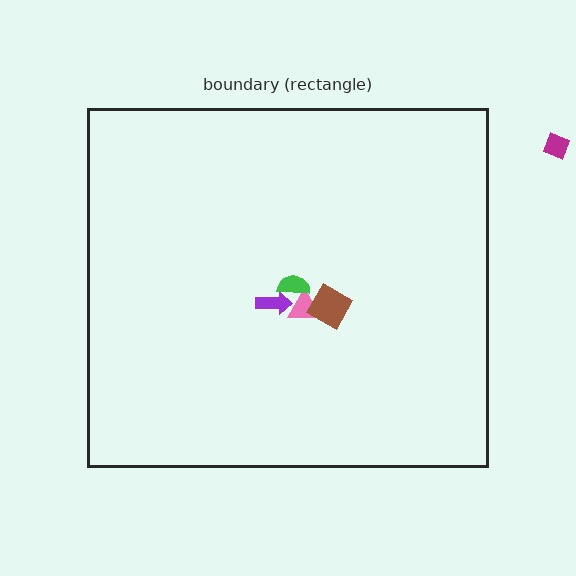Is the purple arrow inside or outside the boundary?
Inside.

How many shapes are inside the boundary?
4 inside, 1 outside.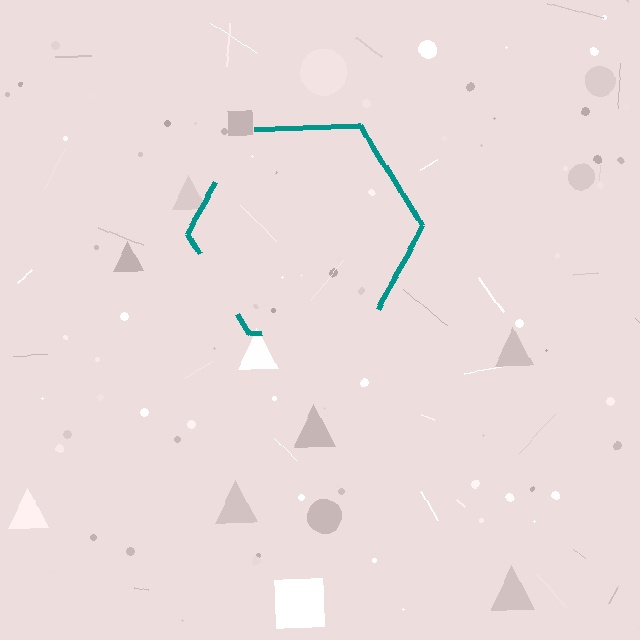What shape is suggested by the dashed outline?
The dashed outline suggests a hexagon.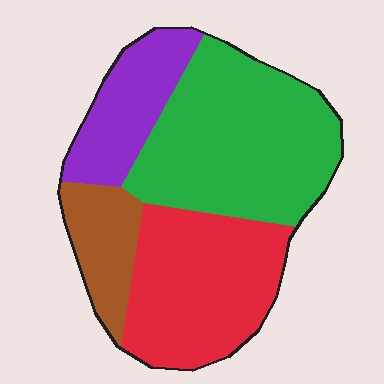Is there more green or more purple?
Green.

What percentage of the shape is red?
Red takes up about one third (1/3) of the shape.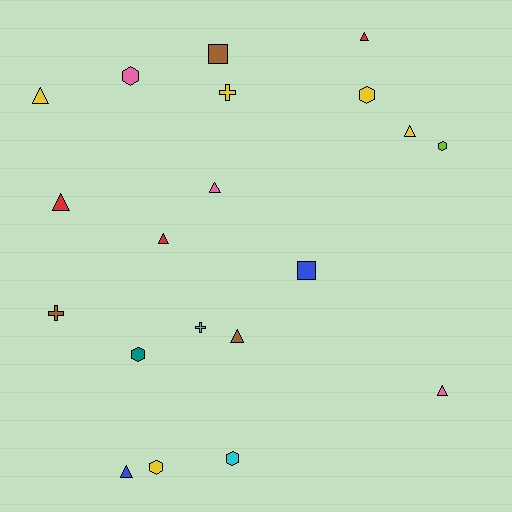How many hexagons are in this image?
There are 6 hexagons.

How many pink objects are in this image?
There are 3 pink objects.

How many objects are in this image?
There are 20 objects.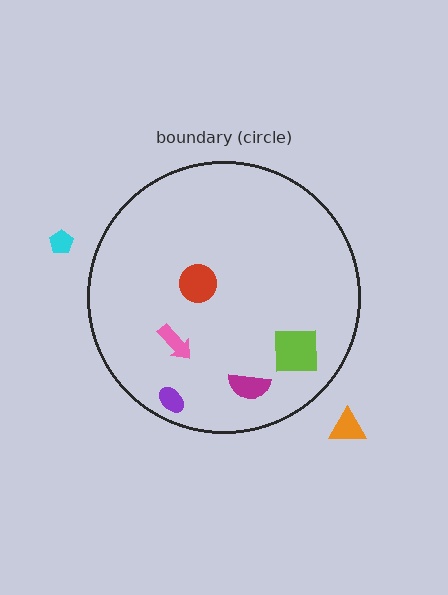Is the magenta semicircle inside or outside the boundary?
Inside.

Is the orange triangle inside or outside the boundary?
Outside.